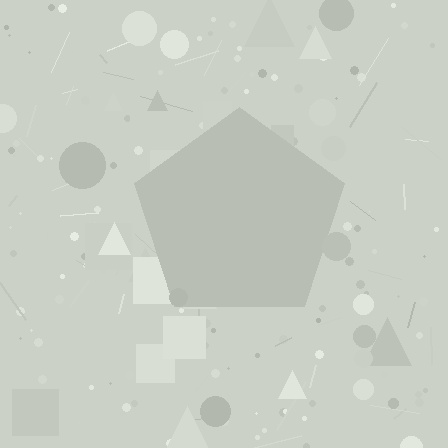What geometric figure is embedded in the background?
A pentagon is embedded in the background.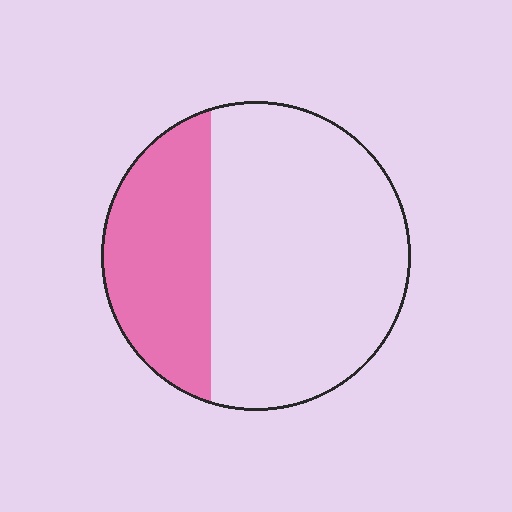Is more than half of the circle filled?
No.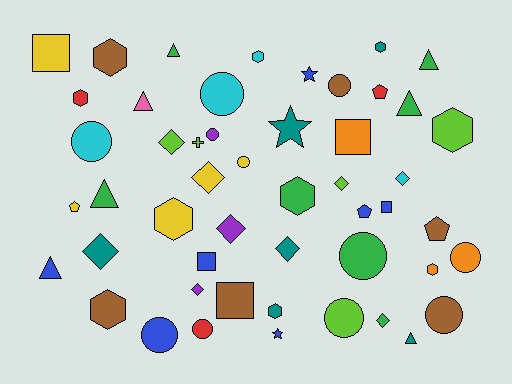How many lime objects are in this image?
There are 5 lime objects.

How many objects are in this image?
There are 50 objects.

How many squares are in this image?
There are 5 squares.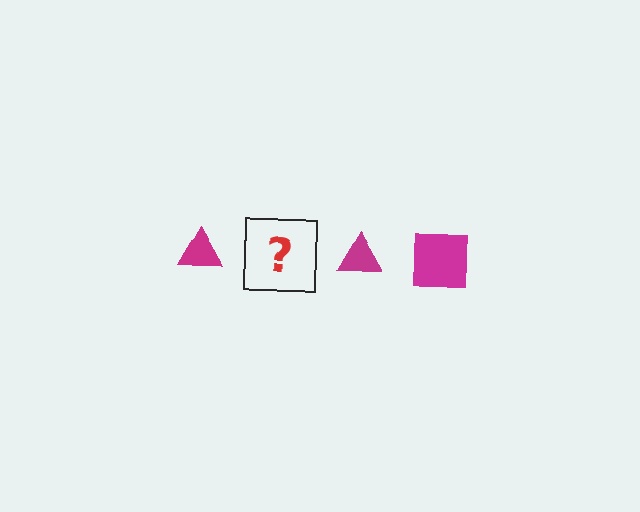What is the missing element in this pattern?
The missing element is a magenta square.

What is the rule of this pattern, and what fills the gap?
The rule is that the pattern cycles through triangle, square shapes in magenta. The gap should be filled with a magenta square.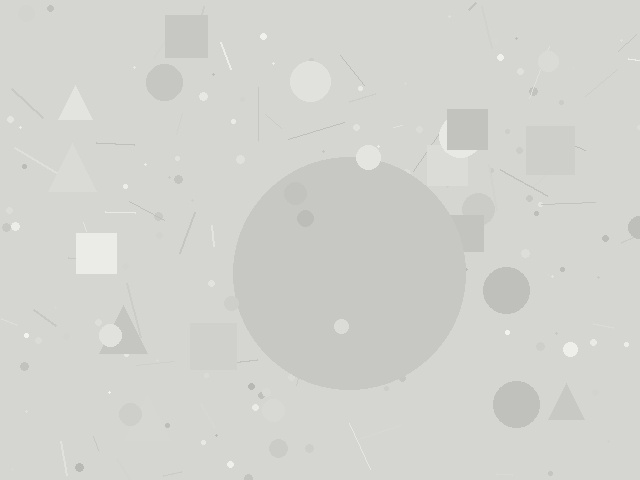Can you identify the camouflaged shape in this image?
The camouflaged shape is a circle.